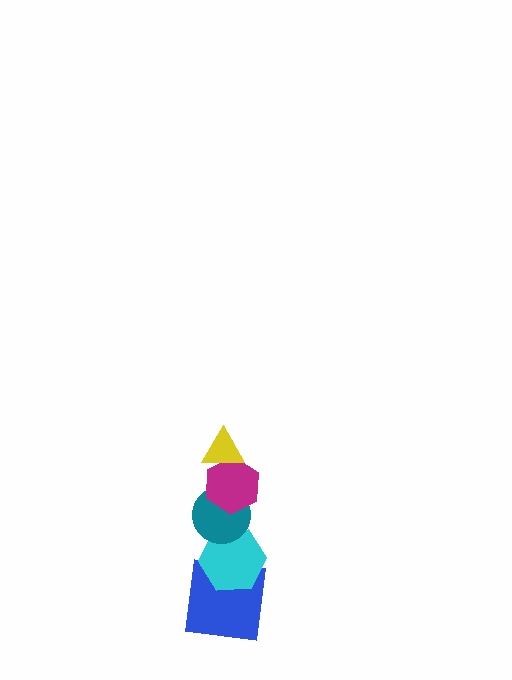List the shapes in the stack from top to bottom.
From top to bottom: the yellow triangle, the magenta hexagon, the teal circle, the cyan hexagon, the blue square.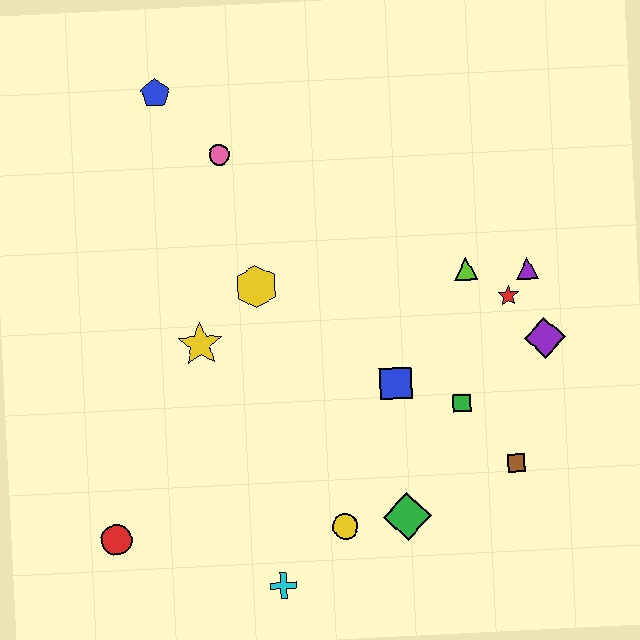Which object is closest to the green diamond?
The yellow circle is closest to the green diamond.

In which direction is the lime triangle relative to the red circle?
The lime triangle is to the right of the red circle.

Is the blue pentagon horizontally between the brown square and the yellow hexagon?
No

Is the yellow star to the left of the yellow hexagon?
Yes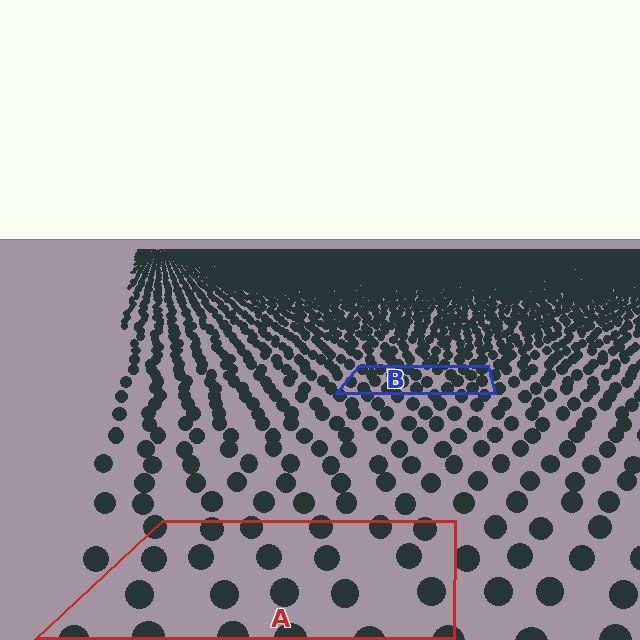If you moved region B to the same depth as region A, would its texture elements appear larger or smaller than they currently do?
They would appear larger. At a closer depth, the same texture elements are projected at a bigger on-screen size.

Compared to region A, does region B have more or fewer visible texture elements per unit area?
Region B has more texture elements per unit area — they are packed more densely because it is farther away.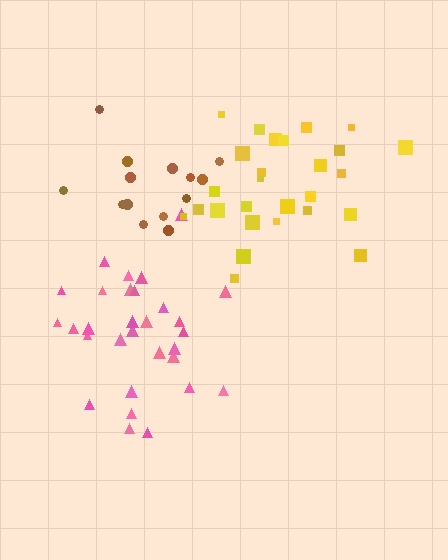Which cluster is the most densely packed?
Yellow.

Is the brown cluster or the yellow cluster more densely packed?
Yellow.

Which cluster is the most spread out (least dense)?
Brown.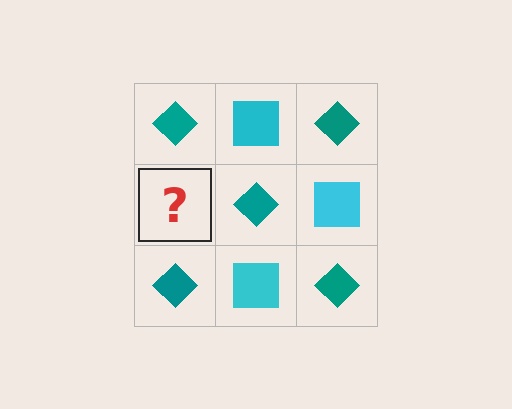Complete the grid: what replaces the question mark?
The question mark should be replaced with a cyan square.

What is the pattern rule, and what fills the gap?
The rule is that it alternates teal diamond and cyan square in a checkerboard pattern. The gap should be filled with a cyan square.